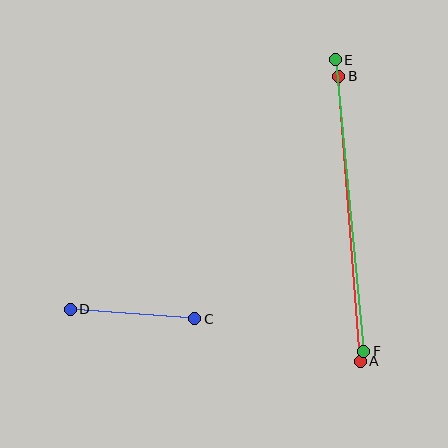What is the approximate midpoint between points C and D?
The midpoint is at approximately (133, 314) pixels.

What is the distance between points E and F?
The distance is approximately 293 pixels.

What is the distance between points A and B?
The distance is approximately 286 pixels.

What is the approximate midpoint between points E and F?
The midpoint is at approximately (350, 206) pixels.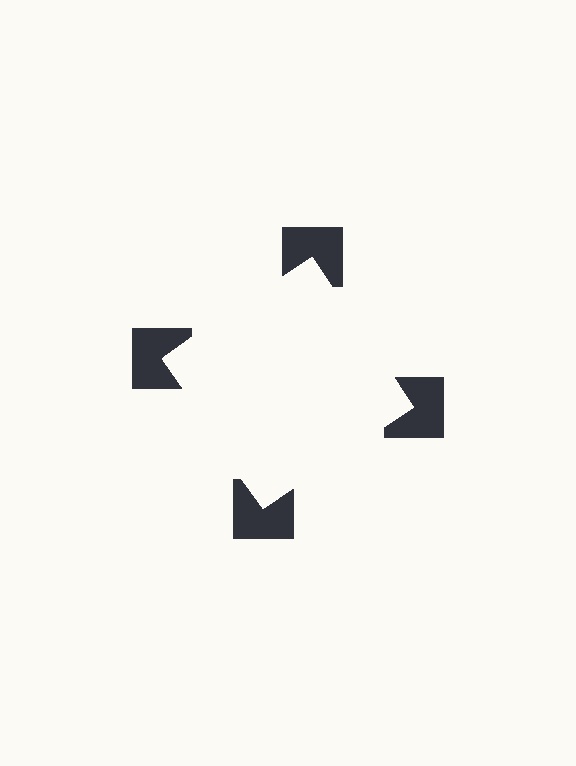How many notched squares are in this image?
There are 4 — one at each vertex of the illusory square.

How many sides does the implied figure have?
4 sides.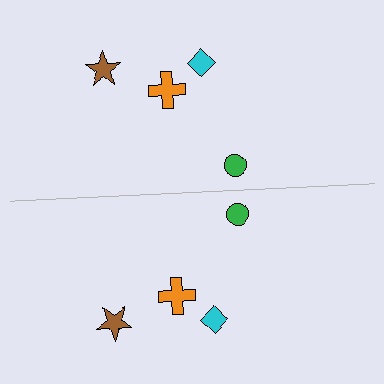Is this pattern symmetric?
Yes, this pattern has bilateral (reflection) symmetry.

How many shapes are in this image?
There are 8 shapes in this image.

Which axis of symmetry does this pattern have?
The pattern has a horizontal axis of symmetry running through the center of the image.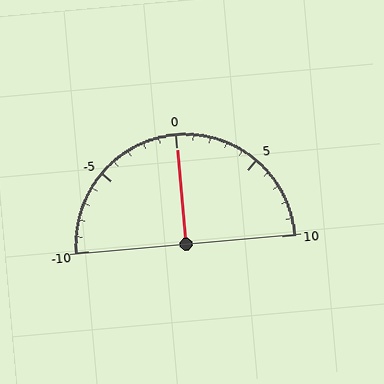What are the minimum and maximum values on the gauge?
The gauge ranges from -10 to 10.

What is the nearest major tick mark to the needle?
The nearest major tick mark is 0.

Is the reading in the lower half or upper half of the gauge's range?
The reading is in the upper half of the range (-10 to 10).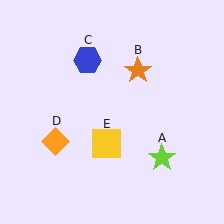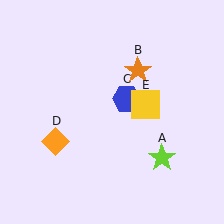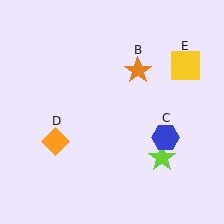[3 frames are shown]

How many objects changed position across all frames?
2 objects changed position: blue hexagon (object C), yellow square (object E).